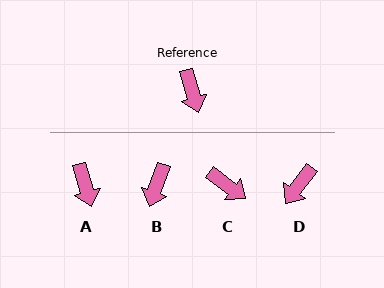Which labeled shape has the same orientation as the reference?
A.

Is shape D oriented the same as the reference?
No, it is off by about 53 degrees.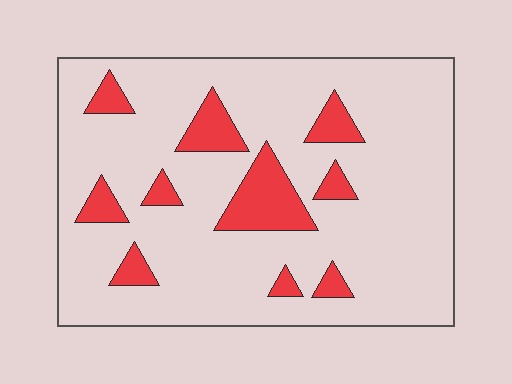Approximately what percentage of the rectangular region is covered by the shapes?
Approximately 15%.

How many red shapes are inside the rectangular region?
10.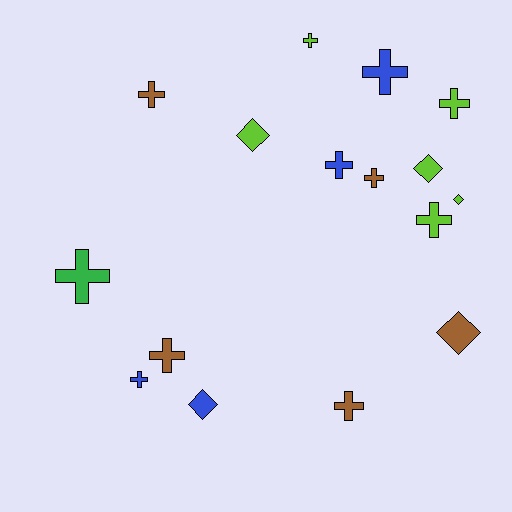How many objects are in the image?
There are 16 objects.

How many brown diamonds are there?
There is 1 brown diamond.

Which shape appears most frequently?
Cross, with 11 objects.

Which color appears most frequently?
Lime, with 6 objects.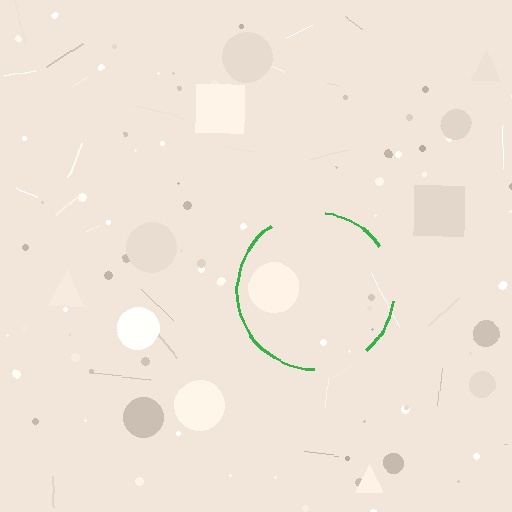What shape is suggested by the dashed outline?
The dashed outline suggests a circle.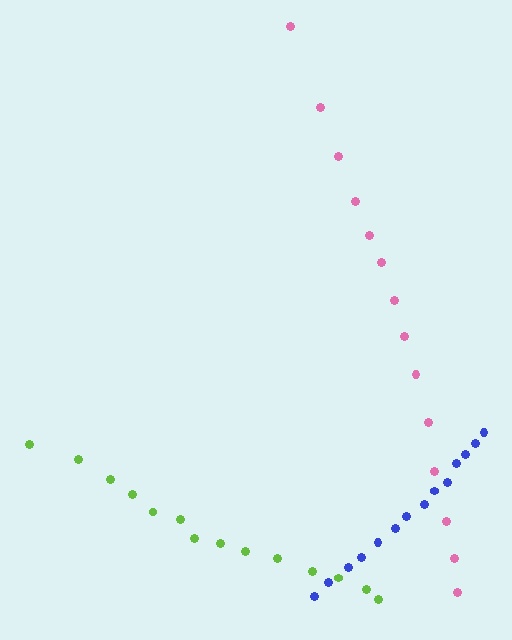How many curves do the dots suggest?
There are 3 distinct paths.